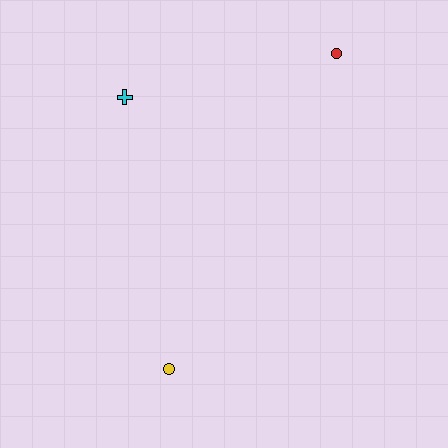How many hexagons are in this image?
There are no hexagons.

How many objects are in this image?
There are 3 objects.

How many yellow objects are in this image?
There is 1 yellow object.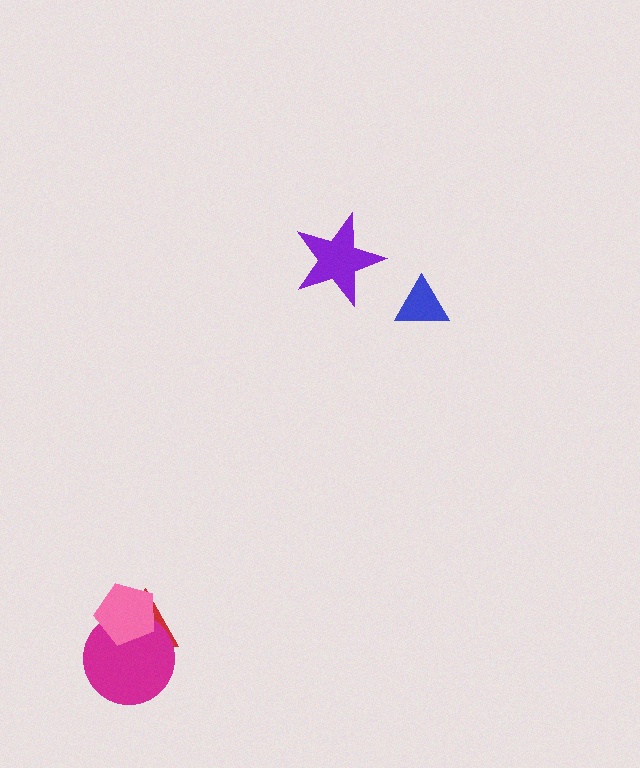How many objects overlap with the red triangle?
2 objects overlap with the red triangle.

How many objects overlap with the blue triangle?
0 objects overlap with the blue triangle.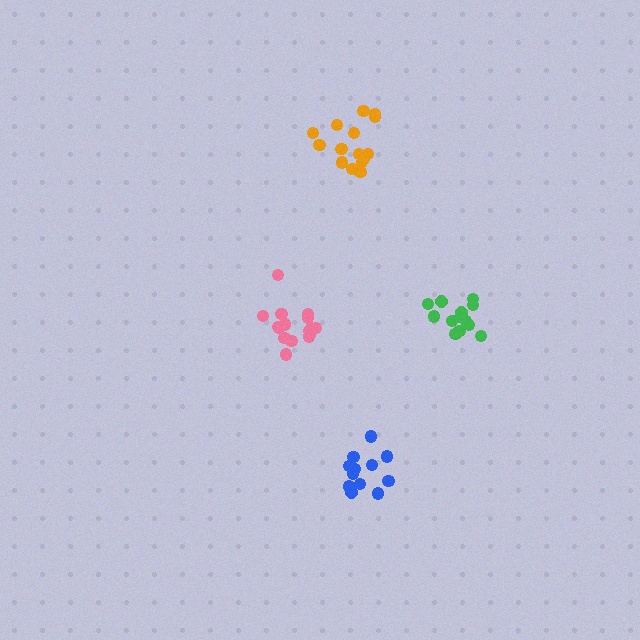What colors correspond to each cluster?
The clusters are colored: orange, green, pink, blue.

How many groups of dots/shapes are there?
There are 4 groups.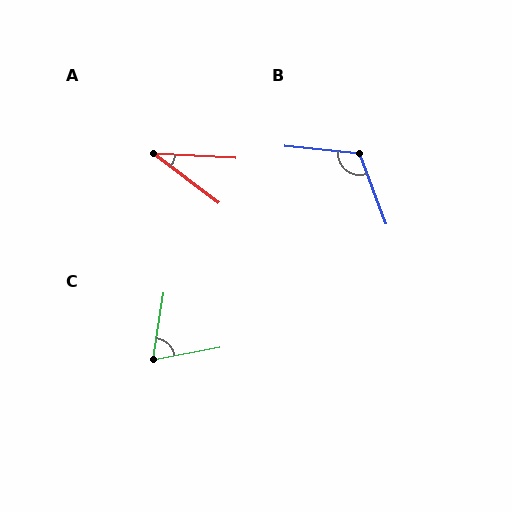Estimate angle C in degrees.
Approximately 70 degrees.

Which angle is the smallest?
A, at approximately 34 degrees.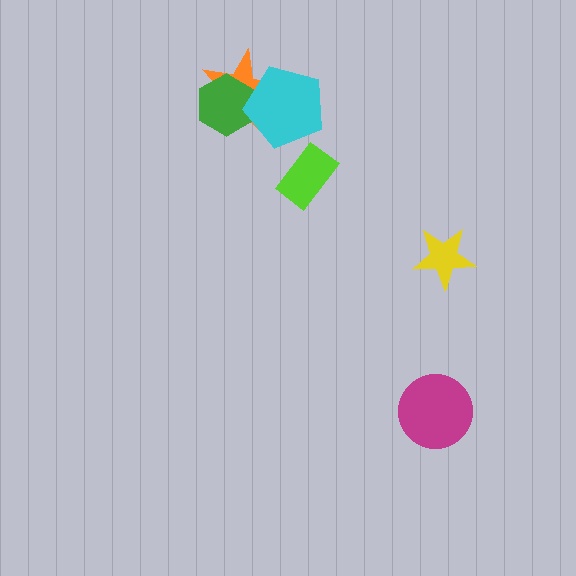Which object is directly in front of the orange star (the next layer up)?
The green hexagon is directly in front of the orange star.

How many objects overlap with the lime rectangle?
0 objects overlap with the lime rectangle.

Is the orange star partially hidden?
Yes, it is partially covered by another shape.